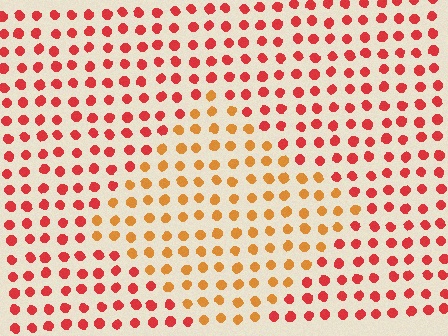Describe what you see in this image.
The image is filled with small red elements in a uniform arrangement. A diamond-shaped region is visible where the elements are tinted to a slightly different hue, forming a subtle color boundary.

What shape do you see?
I see a diamond.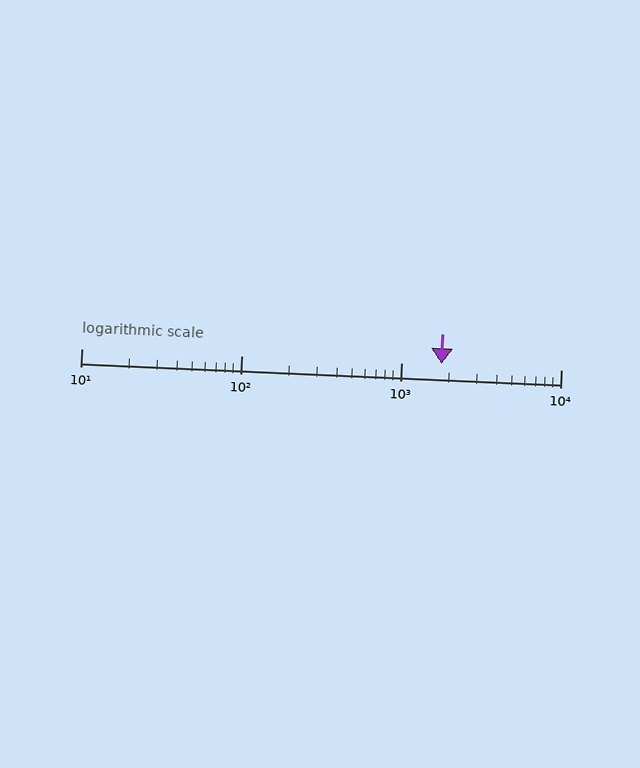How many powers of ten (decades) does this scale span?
The scale spans 3 decades, from 10 to 10000.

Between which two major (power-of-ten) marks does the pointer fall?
The pointer is between 1000 and 10000.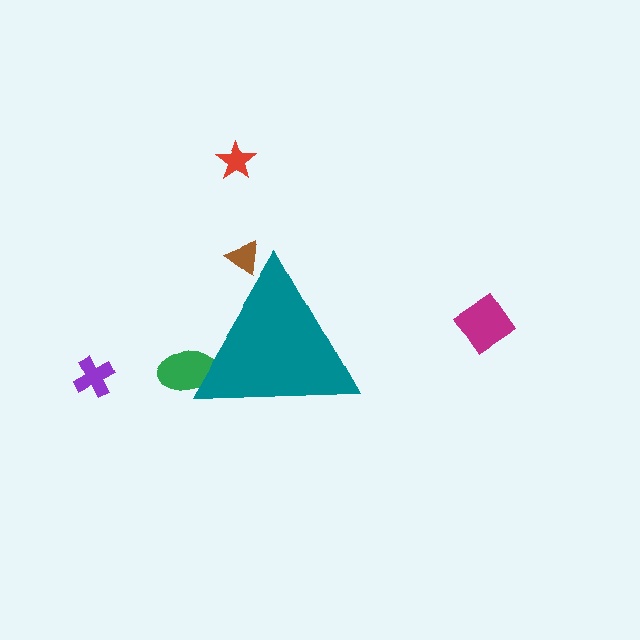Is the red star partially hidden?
No, the red star is fully visible.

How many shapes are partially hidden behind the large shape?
2 shapes are partially hidden.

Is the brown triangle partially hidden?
Yes, the brown triangle is partially hidden behind the teal triangle.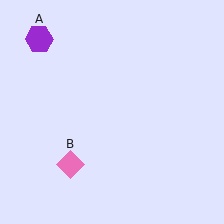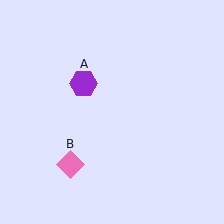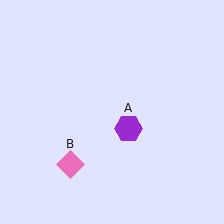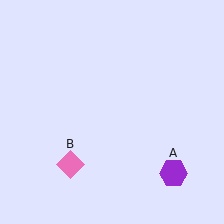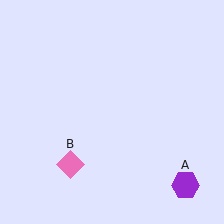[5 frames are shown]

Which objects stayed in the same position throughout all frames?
Pink diamond (object B) remained stationary.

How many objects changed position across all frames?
1 object changed position: purple hexagon (object A).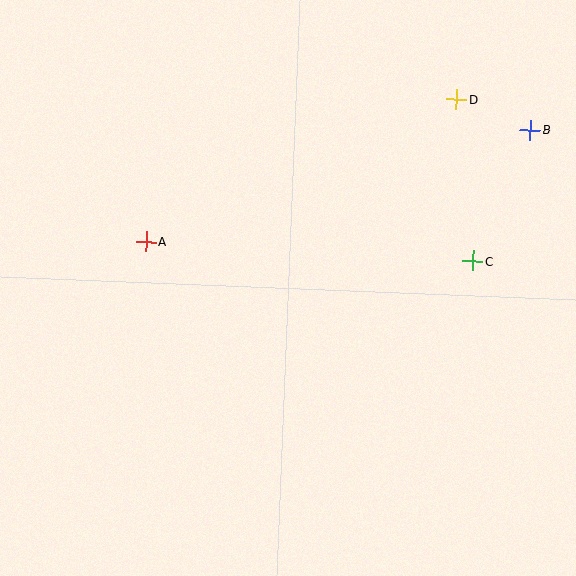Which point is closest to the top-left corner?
Point A is closest to the top-left corner.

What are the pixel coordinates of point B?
Point B is at (531, 130).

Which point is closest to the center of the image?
Point A at (146, 242) is closest to the center.